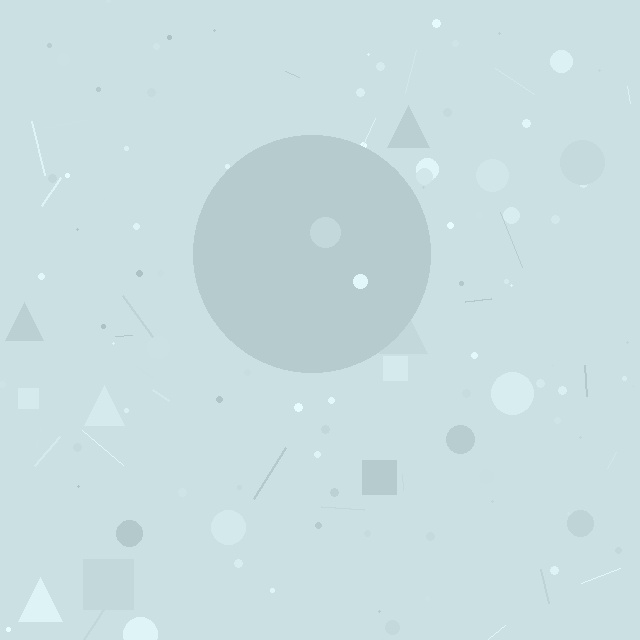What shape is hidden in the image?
A circle is hidden in the image.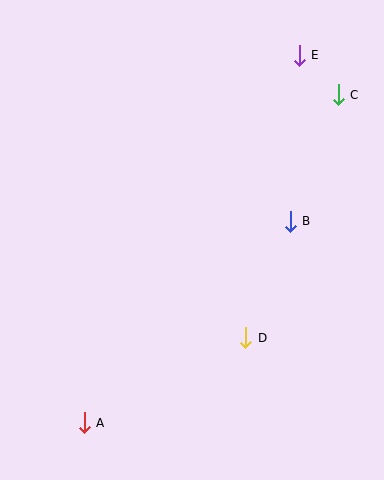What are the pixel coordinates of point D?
Point D is at (246, 338).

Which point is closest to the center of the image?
Point B at (290, 221) is closest to the center.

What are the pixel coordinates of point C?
Point C is at (338, 95).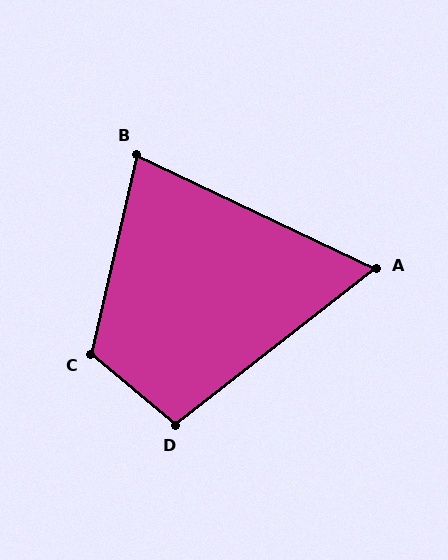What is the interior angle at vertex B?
Approximately 78 degrees (acute).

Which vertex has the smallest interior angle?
A, at approximately 63 degrees.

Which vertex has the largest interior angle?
C, at approximately 117 degrees.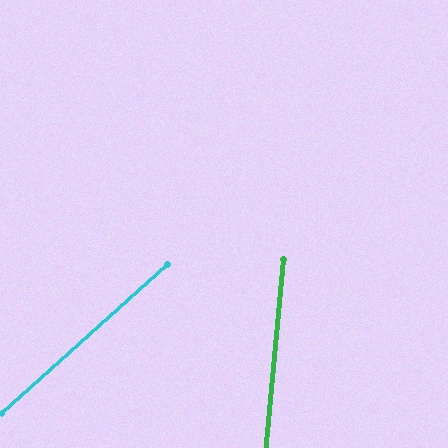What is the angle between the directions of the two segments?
Approximately 43 degrees.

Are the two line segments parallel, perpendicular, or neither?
Neither parallel nor perpendicular — they differ by about 43°.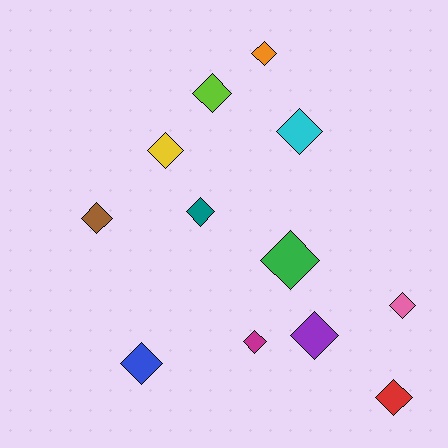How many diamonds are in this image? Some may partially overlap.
There are 12 diamonds.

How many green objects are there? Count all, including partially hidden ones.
There is 1 green object.